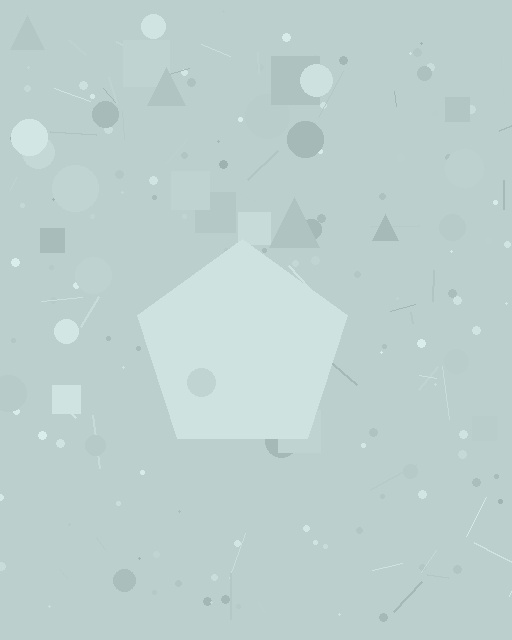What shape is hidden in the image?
A pentagon is hidden in the image.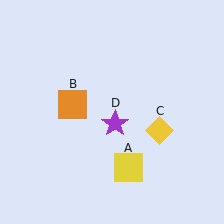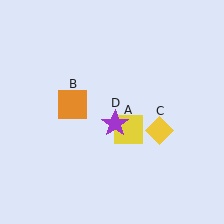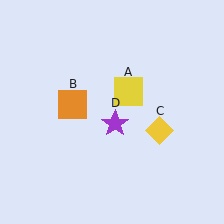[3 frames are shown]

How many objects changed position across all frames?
1 object changed position: yellow square (object A).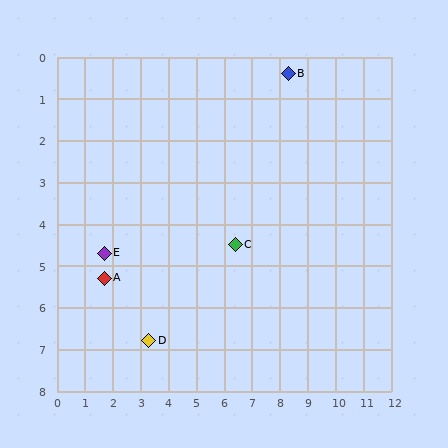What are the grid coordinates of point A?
Point A is at approximately (1.7, 5.3).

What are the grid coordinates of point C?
Point C is at approximately (6.4, 4.5).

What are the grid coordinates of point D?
Point D is at approximately (3.3, 6.8).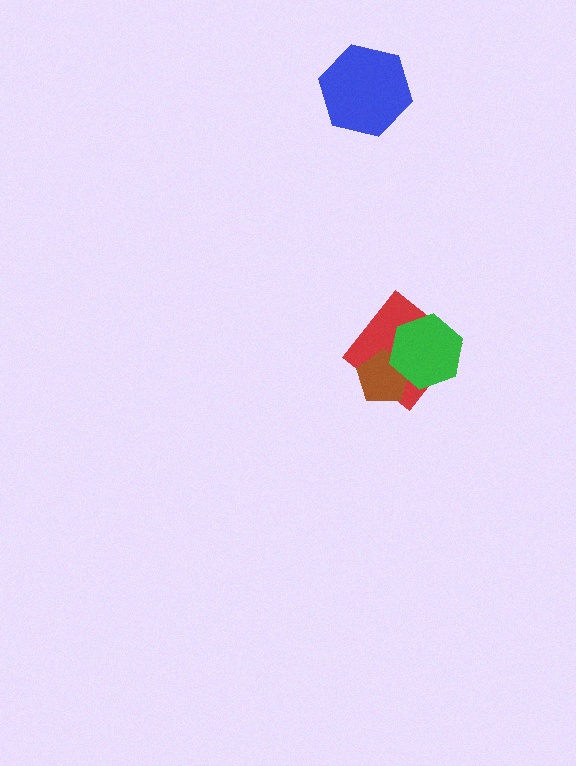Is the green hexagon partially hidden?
No, no other shape covers it.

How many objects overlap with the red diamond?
2 objects overlap with the red diamond.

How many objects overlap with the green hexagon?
2 objects overlap with the green hexagon.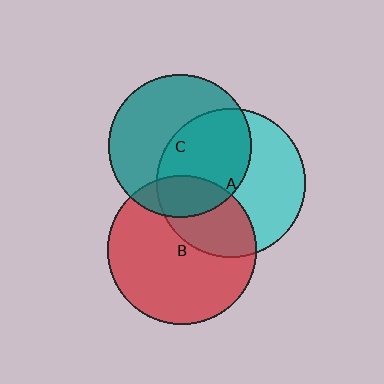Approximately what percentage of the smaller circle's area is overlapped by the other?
Approximately 35%.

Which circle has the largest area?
Circle B (red).